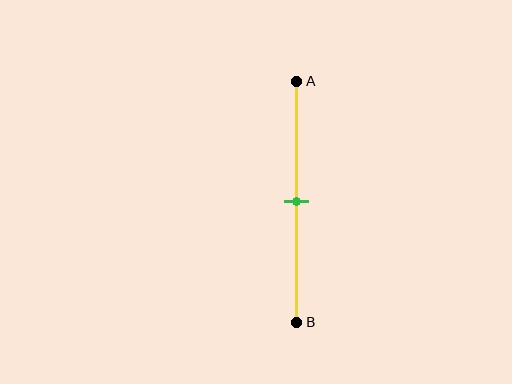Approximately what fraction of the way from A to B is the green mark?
The green mark is approximately 50% of the way from A to B.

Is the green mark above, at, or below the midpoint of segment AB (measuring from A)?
The green mark is approximately at the midpoint of segment AB.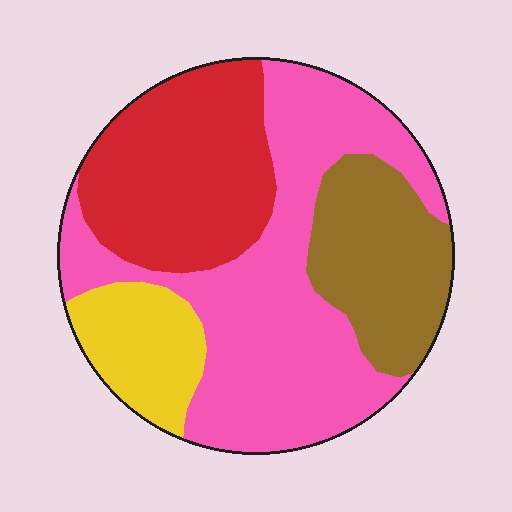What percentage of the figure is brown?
Brown takes up about one fifth (1/5) of the figure.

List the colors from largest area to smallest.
From largest to smallest: pink, red, brown, yellow.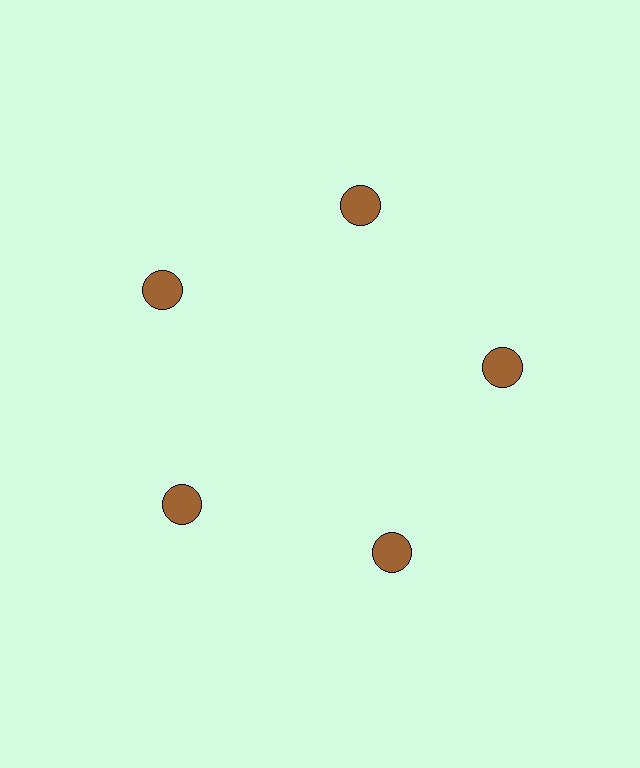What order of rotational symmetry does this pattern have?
This pattern has 5-fold rotational symmetry.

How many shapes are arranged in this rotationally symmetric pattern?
There are 5 shapes, arranged in 5 groups of 1.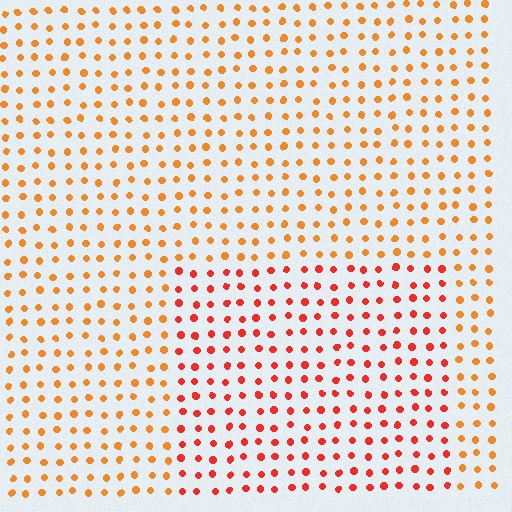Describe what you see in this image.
The image is filled with small orange elements in a uniform arrangement. A rectangle-shaped region is visible where the elements are tinted to a slightly different hue, forming a subtle color boundary.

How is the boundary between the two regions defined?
The boundary is defined purely by a slight shift in hue (about 29 degrees). Spacing, size, and orientation are identical on both sides.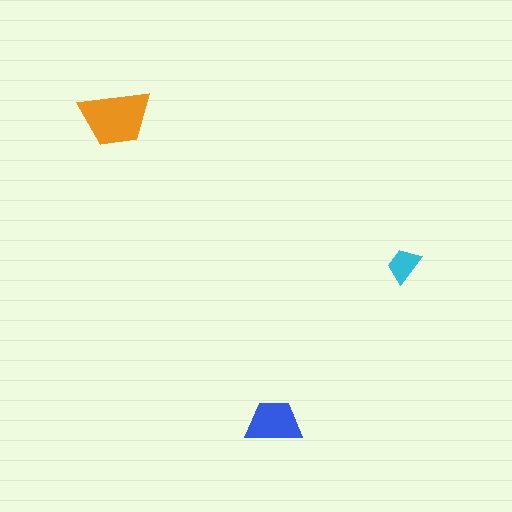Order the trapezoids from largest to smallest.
the orange one, the blue one, the cyan one.